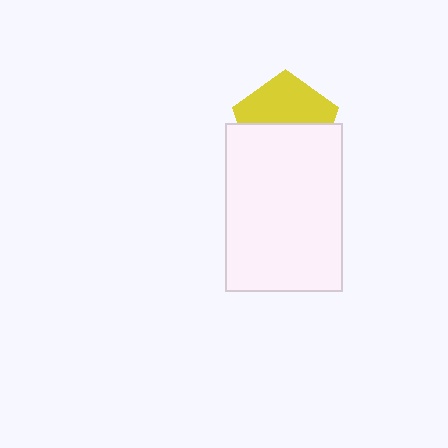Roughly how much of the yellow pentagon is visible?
About half of it is visible (roughly 50%).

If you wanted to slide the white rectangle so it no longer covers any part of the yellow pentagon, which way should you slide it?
Slide it down — that is the most direct way to separate the two shapes.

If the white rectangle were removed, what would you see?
You would see the complete yellow pentagon.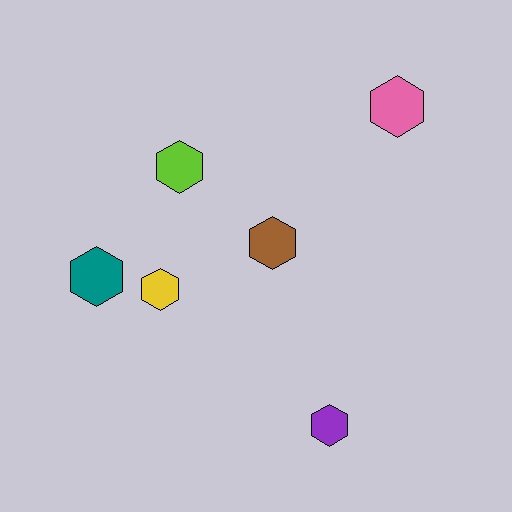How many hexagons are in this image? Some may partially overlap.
There are 6 hexagons.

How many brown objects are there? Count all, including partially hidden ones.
There is 1 brown object.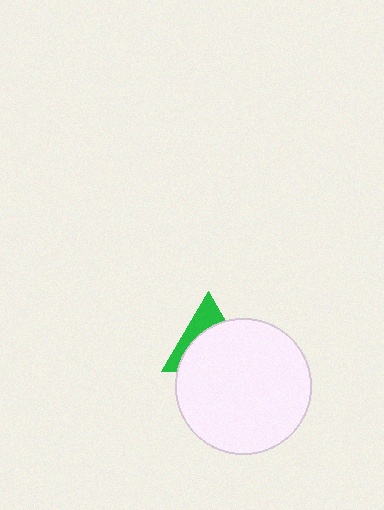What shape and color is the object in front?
The object in front is a white circle.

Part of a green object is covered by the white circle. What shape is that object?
It is a triangle.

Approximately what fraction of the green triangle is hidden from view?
Roughly 65% of the green triangle is hidden behind the white circle.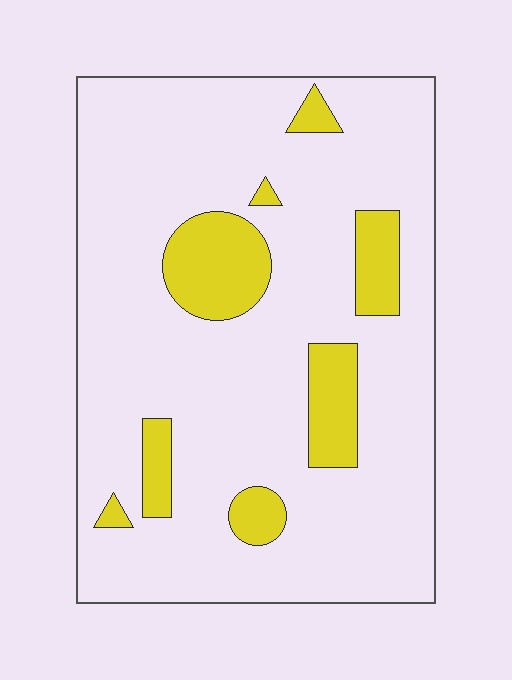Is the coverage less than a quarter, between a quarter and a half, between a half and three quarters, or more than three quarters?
Less than a quarter.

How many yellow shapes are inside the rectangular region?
8.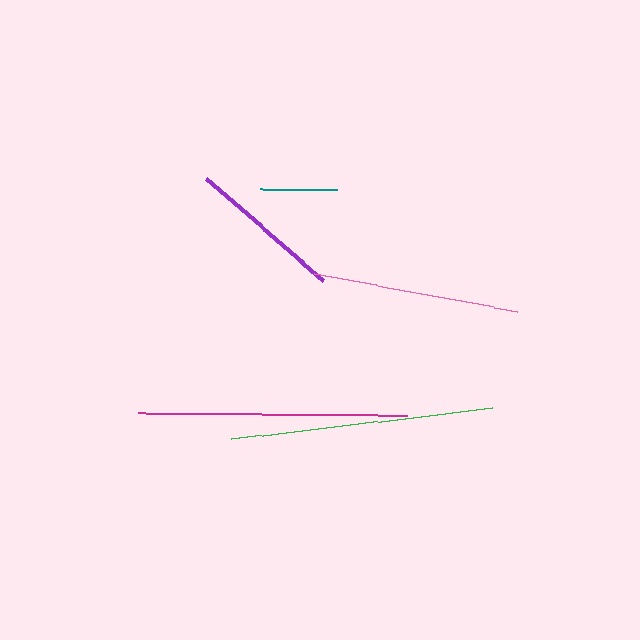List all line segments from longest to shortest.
From longest to shortest: magenta, green, pink, purple, teal.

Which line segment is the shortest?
The teal line is the shortest at approximately 78 pixels.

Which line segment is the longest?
The magenta line is the longest at approximately 269 pixels.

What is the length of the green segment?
The green segment is approximately 263 pixels long.